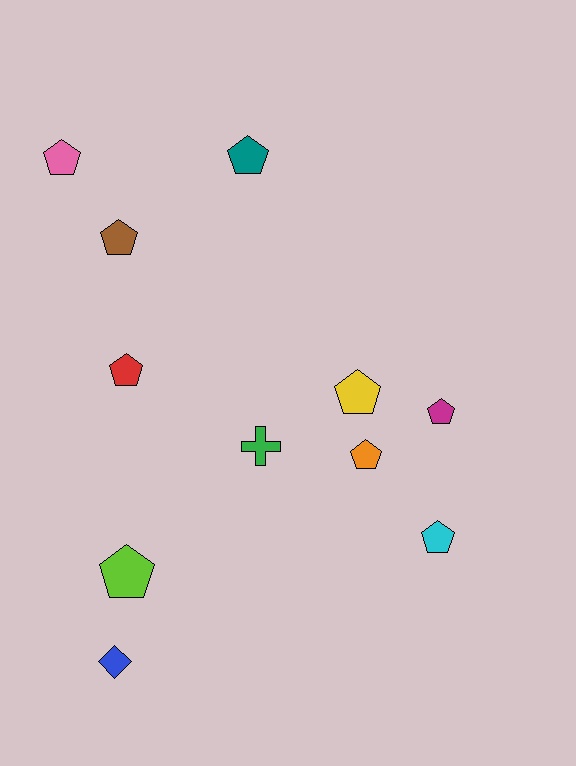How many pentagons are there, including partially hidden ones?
There are 9 pentagons.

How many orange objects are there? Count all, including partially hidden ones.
There is 1 orange object.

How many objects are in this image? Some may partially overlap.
There are 11 objects.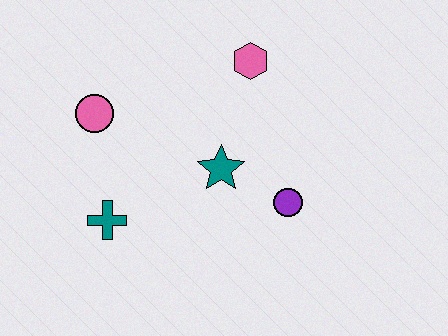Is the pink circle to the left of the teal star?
Yes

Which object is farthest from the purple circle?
The pink circle is farthest from the purple circle.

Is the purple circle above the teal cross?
Yes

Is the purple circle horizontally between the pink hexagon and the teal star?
No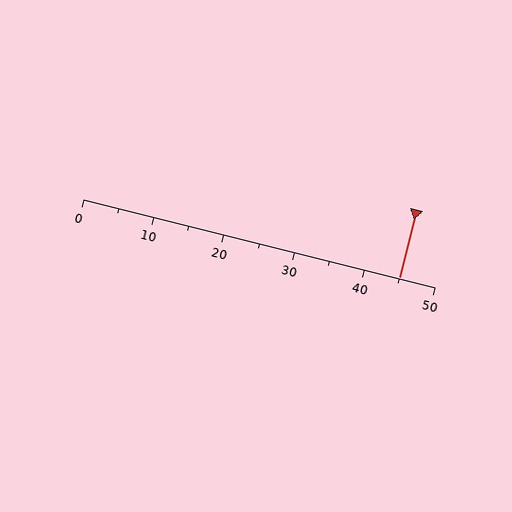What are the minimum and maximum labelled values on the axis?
The axis runs from 0 to 50.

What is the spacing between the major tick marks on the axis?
The major ticks are spaced 10 apart.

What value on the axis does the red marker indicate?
The marker indicates approximately 45.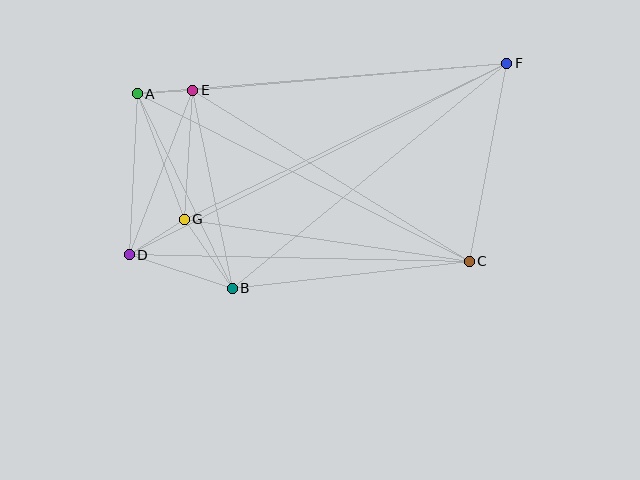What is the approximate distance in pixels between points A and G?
The distance between A and G is approximately 134 pixels.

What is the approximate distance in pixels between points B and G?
The distance between B and G is approximately 84 pixels.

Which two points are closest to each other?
Points A and E are closest to each other.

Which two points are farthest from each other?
Points D and F are farthest from each other.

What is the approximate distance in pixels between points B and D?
The distance between B and D is approximately 108 pixels.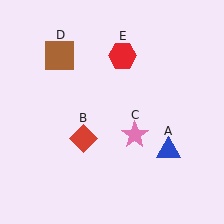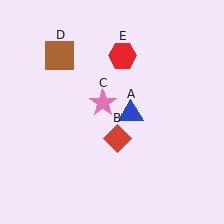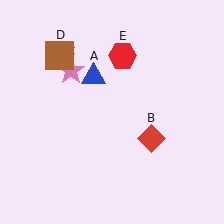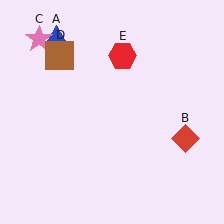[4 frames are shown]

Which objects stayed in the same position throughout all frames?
Brown square (object D) and red hexagon (object E) remained stationary.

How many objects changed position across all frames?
3 objects changed position: blue triangle (object A), red diamond (object B), pink star (object C).